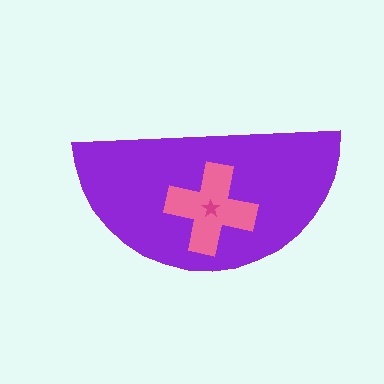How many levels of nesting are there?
3.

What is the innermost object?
The magenta star.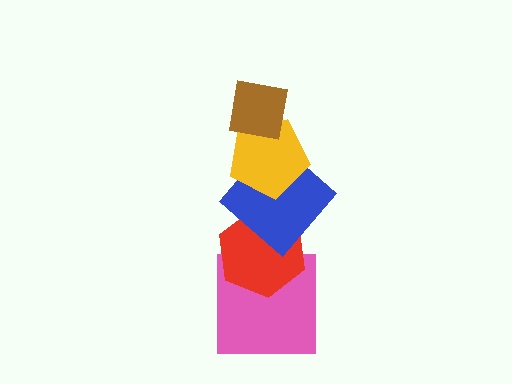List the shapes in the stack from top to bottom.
From top to bottom: the brown square, the yellow pentagon, the blue diamond, the red hexagon, the pink square.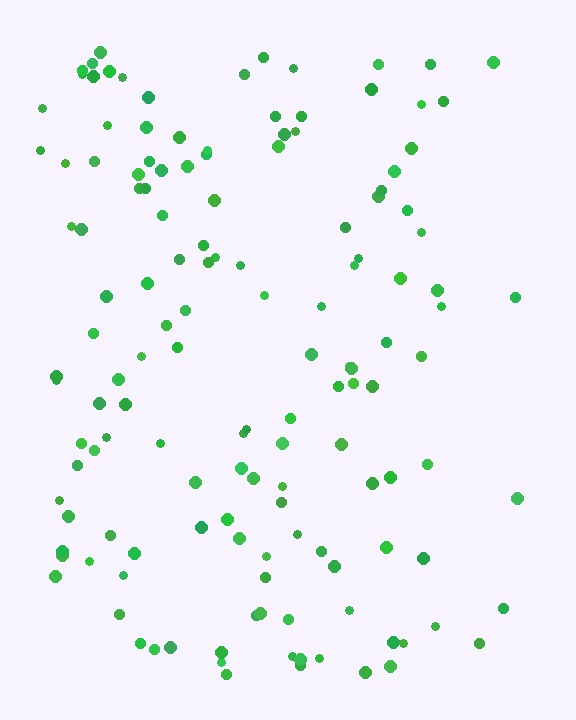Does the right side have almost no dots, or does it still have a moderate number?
Still a moderate number, just noticeably fewer than the left.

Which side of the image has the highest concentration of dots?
The left.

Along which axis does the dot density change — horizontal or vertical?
Horizontal.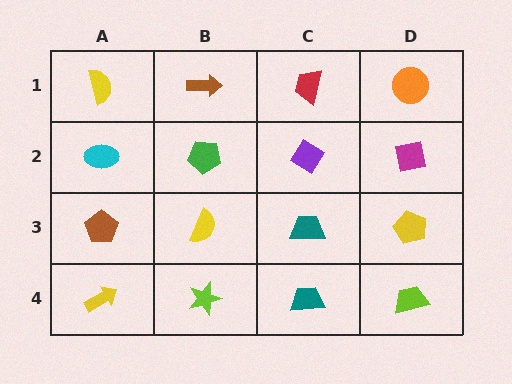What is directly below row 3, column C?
A teal trapezoid.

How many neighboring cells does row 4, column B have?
3.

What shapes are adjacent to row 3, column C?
A purple diamond (row 2, column C), a teal trapezoid (row 4, column C), a yellow semicircle (row 3, column B), a yellow pentagon (row 3, column D).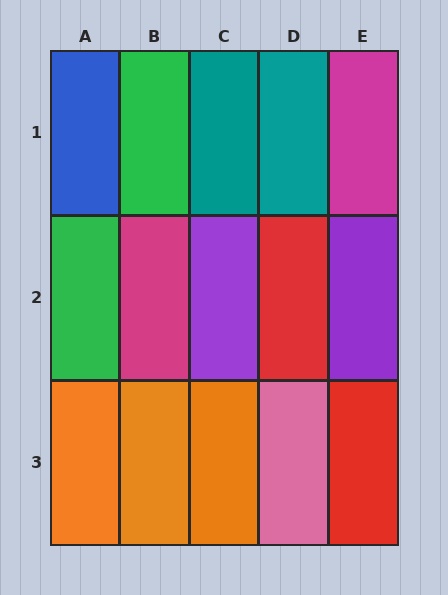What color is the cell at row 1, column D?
Teal.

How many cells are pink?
1 cell is pink.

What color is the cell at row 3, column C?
Orange.